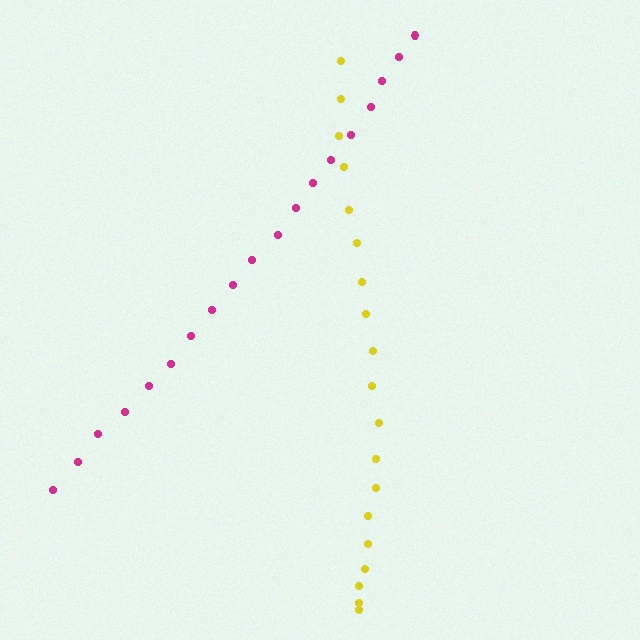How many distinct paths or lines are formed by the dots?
There are 2 distinct paths.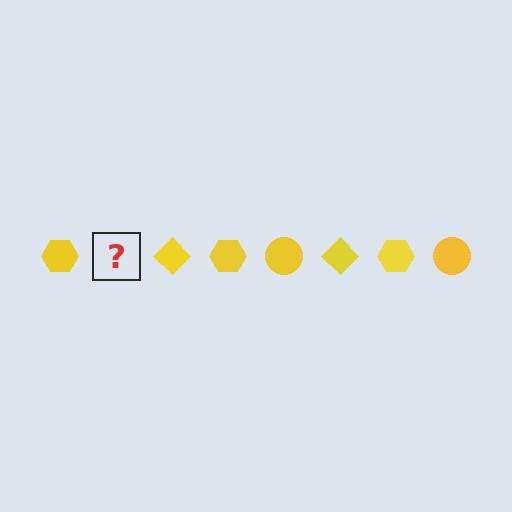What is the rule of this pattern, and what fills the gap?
The rule is that the pattern cycles through hexagon, circle, diamond shapes in yellow. The gap should be filled with a yellow circle.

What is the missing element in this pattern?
The missing element is a yellow circle.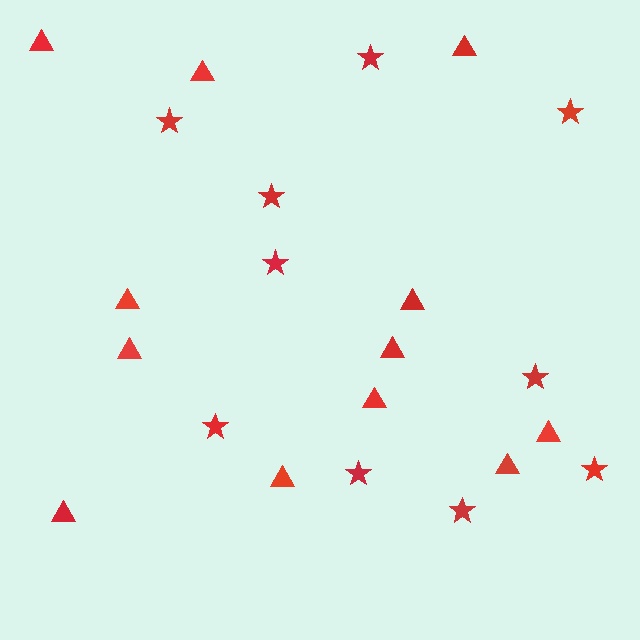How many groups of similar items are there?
There are 2 groups: one group of triangles (12) and one group of stars (10).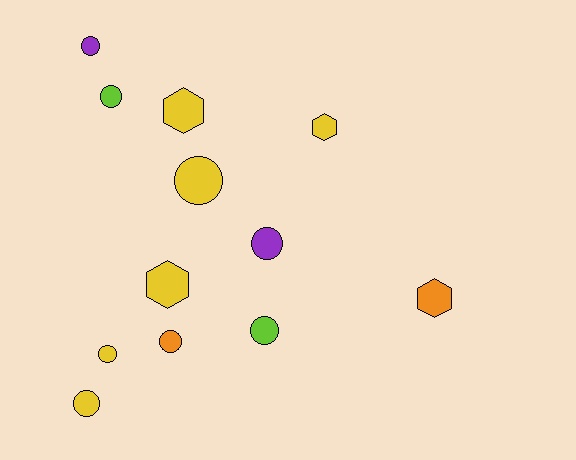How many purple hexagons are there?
There are no purple hexagons.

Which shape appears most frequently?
Circle, with 8 objects.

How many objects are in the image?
There are 12 objects.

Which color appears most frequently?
Yellow, with 6 objects.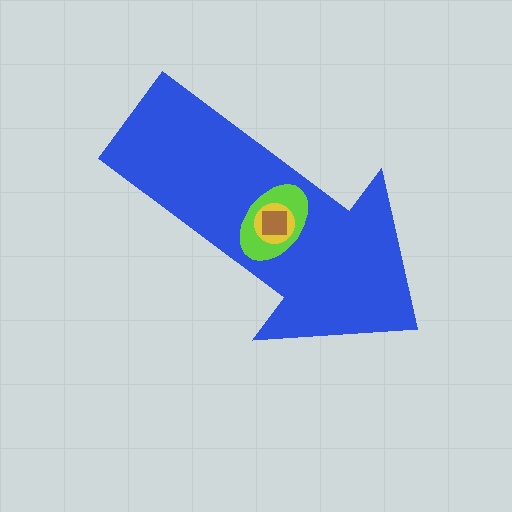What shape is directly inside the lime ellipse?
The yellow circle.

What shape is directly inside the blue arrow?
The lime ellipse.